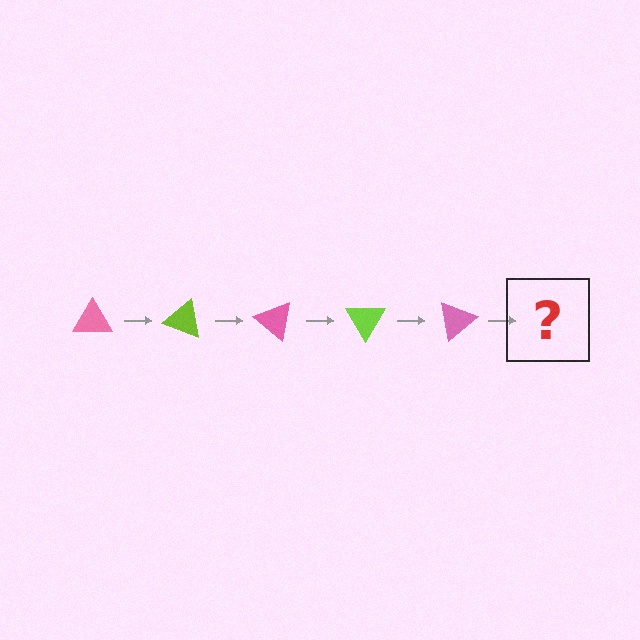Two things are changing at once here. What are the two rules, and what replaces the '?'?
The two rules are that it rotates 20 degrees each step and the color cycles through pink and lime. The '?' should be a lime triangle, rotated 100 degrees from the start.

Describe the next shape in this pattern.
It should be a lime triangle, rotated 100 degrees from the start.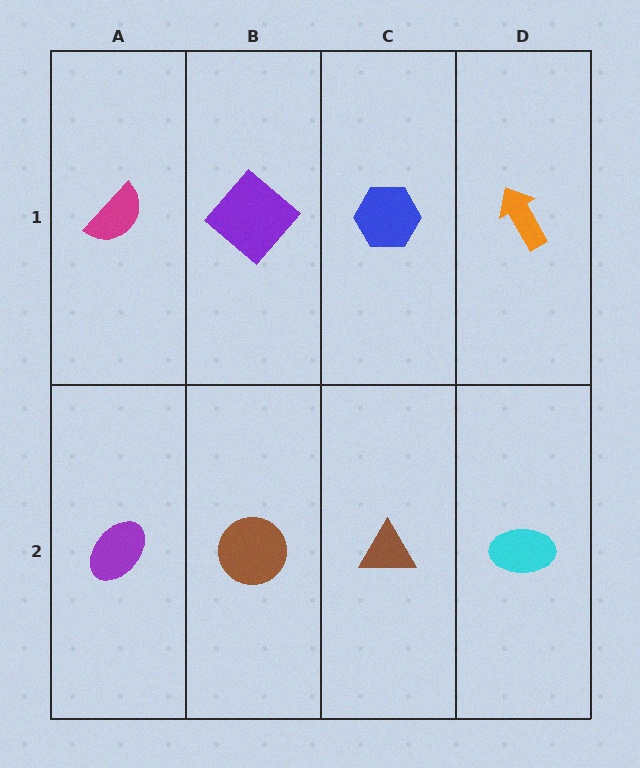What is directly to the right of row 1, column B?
A blue hexagon.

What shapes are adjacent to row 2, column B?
A purple diamond (row 1, column B), a purple ellipse (row 2, column A), a brown triangle (row 2, column C).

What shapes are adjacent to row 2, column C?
A blue hexagon (row 1, column C), a brown circle (row 2, column B), a cyan ellipse (row 2, column D).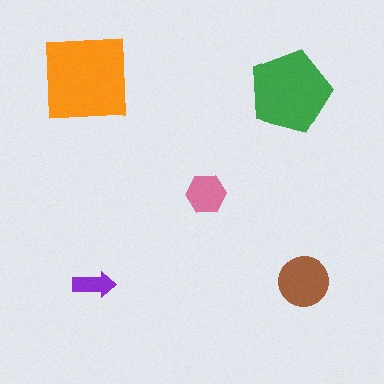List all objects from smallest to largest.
The purple arrow, the pink hexagon, the brown circle, the green pentagon, the orange square.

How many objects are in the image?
There are 5 objects in the image.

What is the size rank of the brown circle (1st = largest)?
3rd.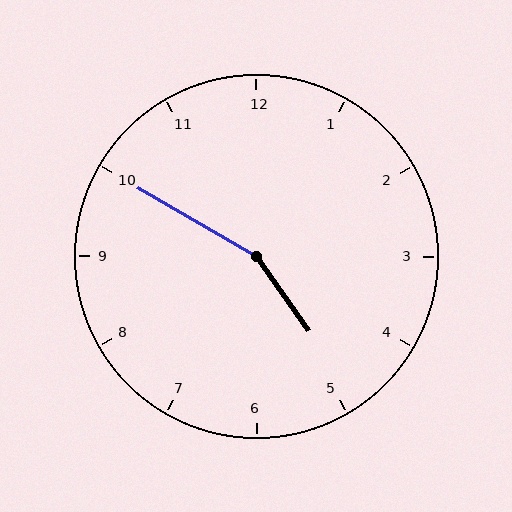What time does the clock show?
4:50.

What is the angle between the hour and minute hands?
Approximately 155 degrees.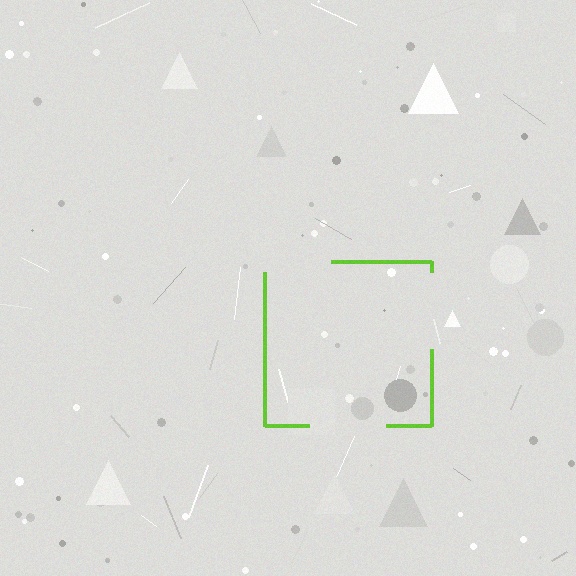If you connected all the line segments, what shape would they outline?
They would outline a square.